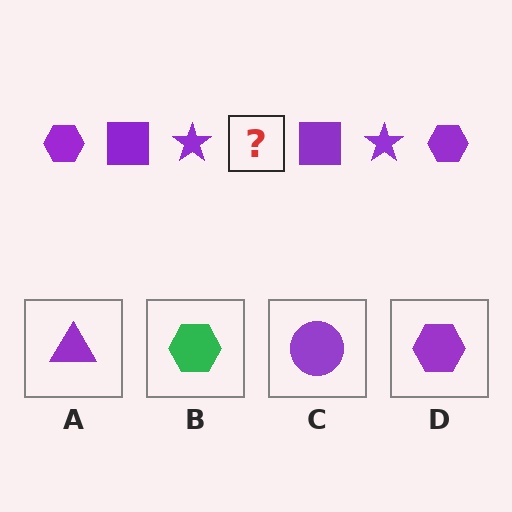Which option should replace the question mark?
Option D.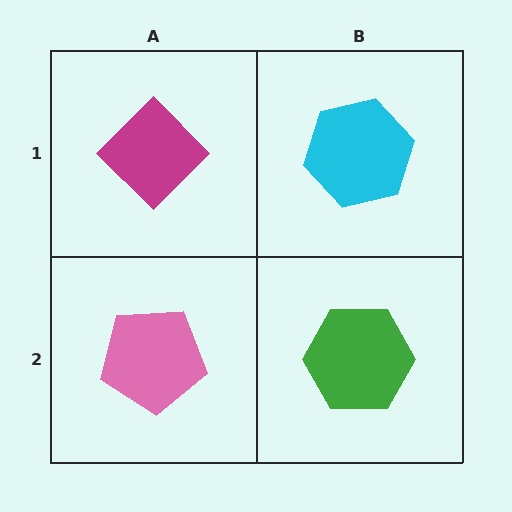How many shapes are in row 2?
2 shapes.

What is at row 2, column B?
A green hexagon.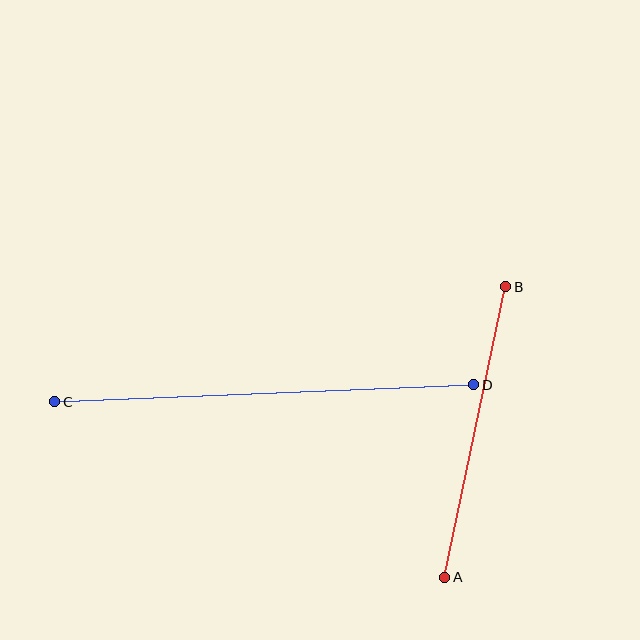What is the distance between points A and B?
The distance is approximately 297 pixels.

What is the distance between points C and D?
The distance is approximately 419 pixels.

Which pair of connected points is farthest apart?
Points C and D are farthest apart.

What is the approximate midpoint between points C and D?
The midpoint is at approximately (264, 393) pixels.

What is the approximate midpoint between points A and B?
The midpoint is at approximately (475, 432) pixels.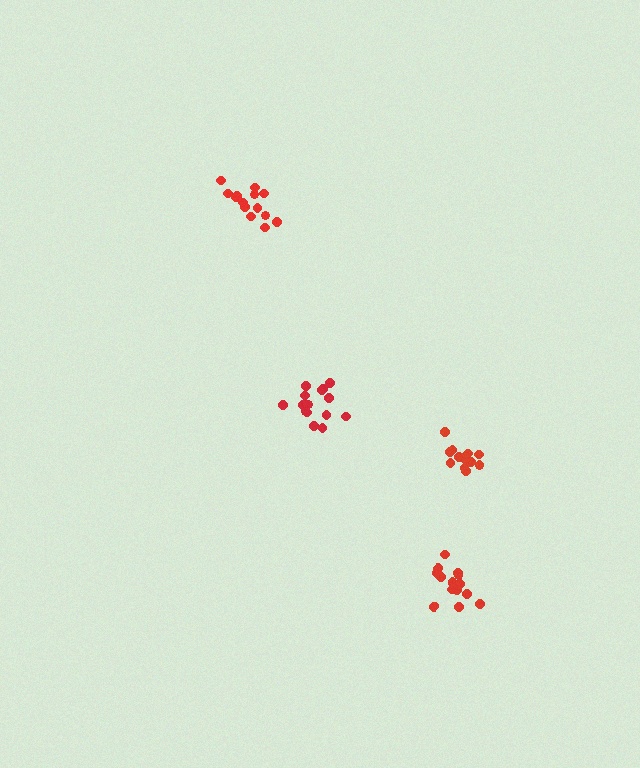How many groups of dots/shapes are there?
There are 4 groups.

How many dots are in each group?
Group 1: 17 dots, Group 2: 14 dots, Group 3: 16 dots, Group 4: 13 dots (60 total).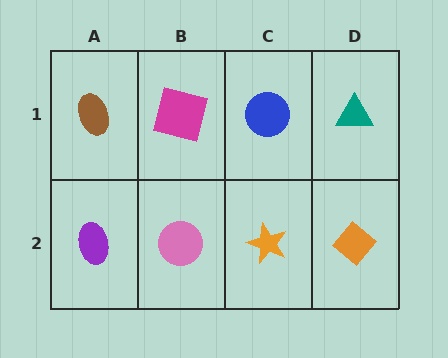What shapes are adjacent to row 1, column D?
An orange diamond (row 2, column D), a blue circle (row 1, column C).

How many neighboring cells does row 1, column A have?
2.